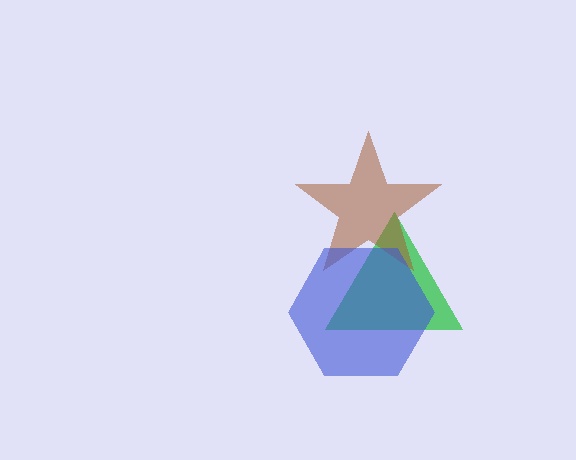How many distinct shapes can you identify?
There are 3 distinct shapes: a green triangle, a brown star, a blue hexagon.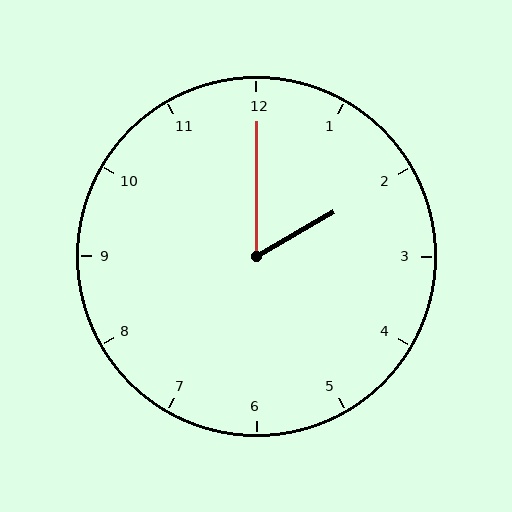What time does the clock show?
2:00.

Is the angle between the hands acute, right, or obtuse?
It is acute.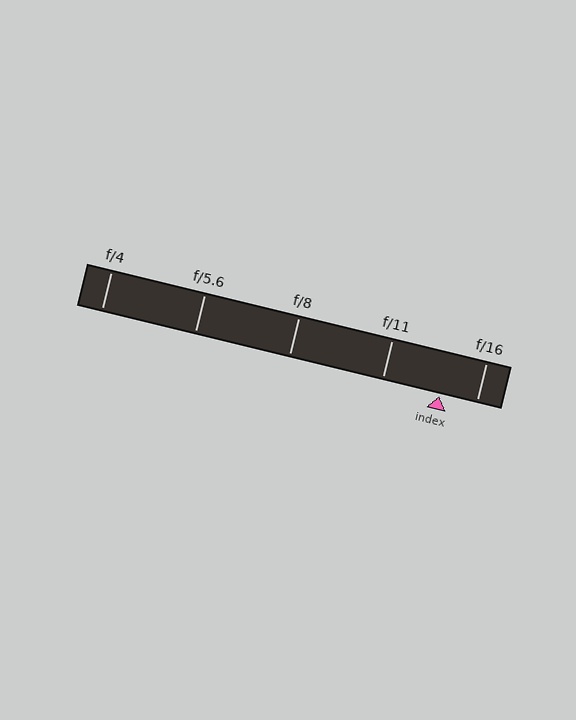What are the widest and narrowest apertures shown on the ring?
The widest aperture shown is f/4 and the narrowest is f/16.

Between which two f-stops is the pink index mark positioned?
The index mark is between f/11 and f/16.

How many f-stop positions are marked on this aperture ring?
There are 5 f-stop positions marked.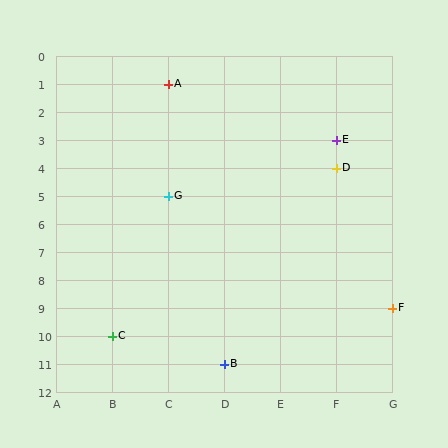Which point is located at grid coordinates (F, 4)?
Point D is at (F, 4).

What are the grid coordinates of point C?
Point C is at grid coordinates (B, 10).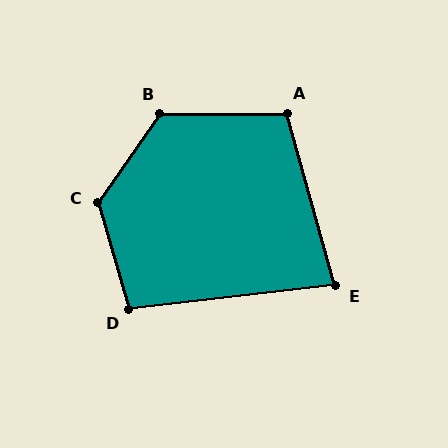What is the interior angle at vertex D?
Approximately 100 degrees (obtuse).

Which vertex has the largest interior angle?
C, at approximately 129 degrees.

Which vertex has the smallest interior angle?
E, at approximately 81 degrees.